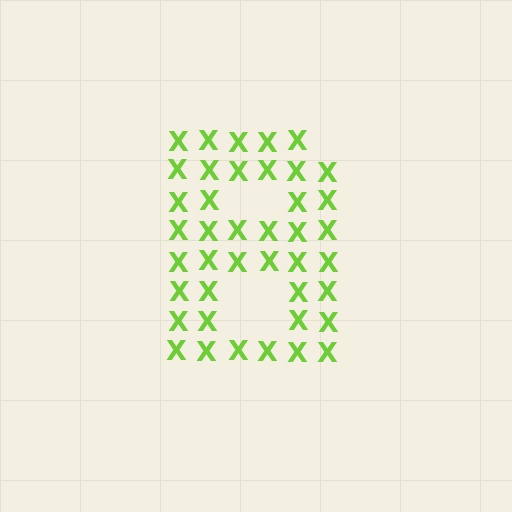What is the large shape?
The large shape is the letter B.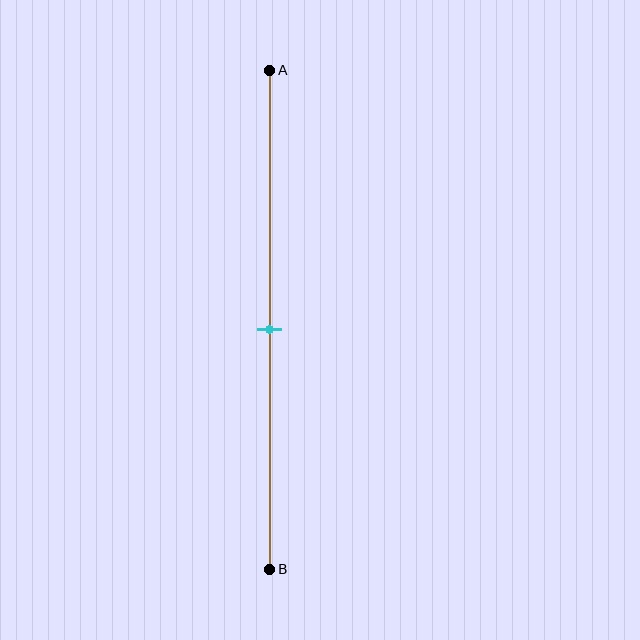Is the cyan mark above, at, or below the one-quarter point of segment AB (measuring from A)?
The cyan mark is below the one-quarter point of segment AB.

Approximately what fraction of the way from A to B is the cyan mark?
The cyan mark is approximately 50% of the way from A to B.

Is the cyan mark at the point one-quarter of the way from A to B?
No, the mark is at about 50% from A, not at the 25% one-quarter point.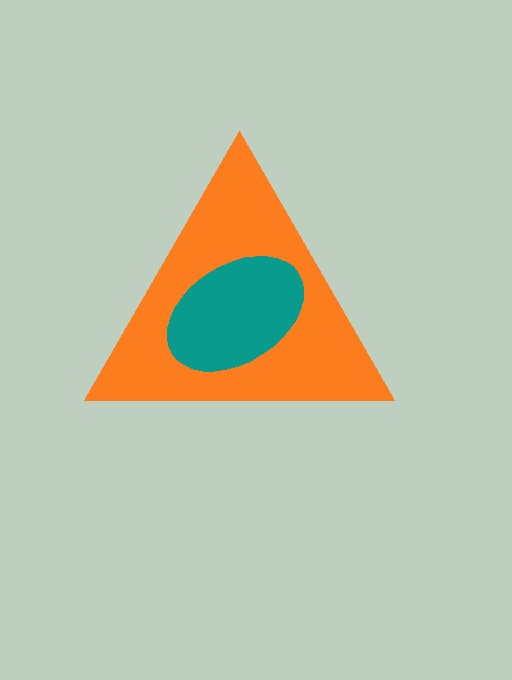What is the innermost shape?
The teal ellipse.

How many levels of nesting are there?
2.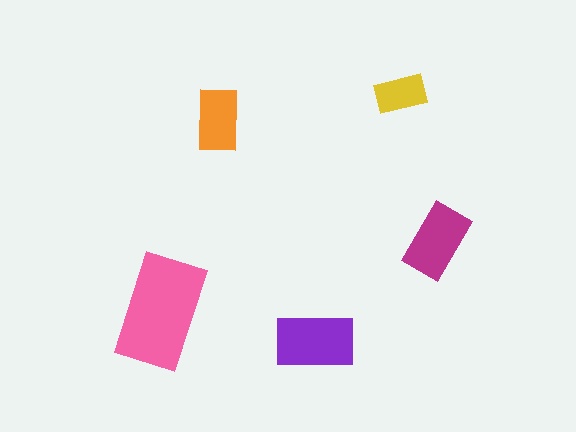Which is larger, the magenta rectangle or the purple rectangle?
The purple one.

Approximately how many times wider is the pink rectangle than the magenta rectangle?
About 1.5 times wider.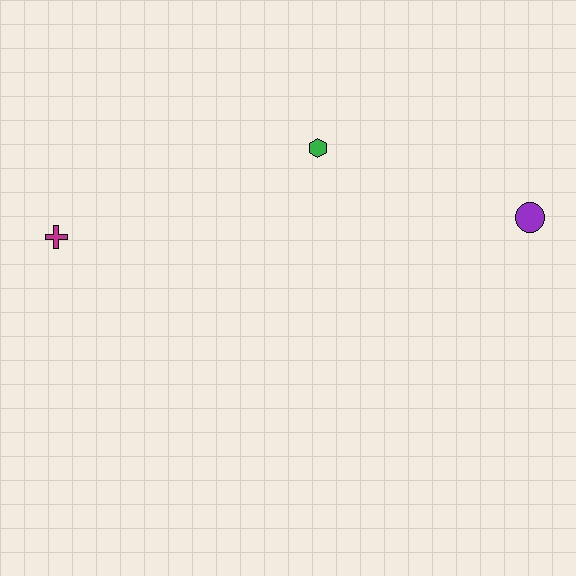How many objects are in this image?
There are 3 objects.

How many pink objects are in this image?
There are no pink objects.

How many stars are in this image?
There are no stars.